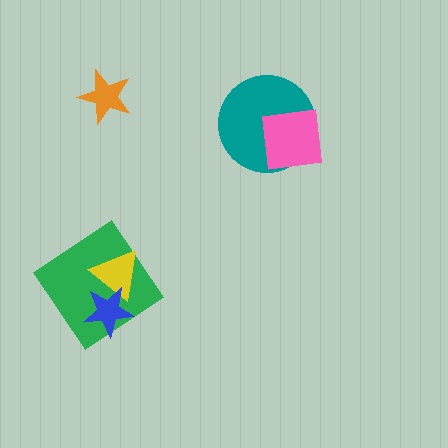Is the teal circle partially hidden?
Yes, it is partially covered by another shape.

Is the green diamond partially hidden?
Yes, it is partially covered by another shape.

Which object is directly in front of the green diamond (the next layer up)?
The yellow triangle is directly in front of the green diamond.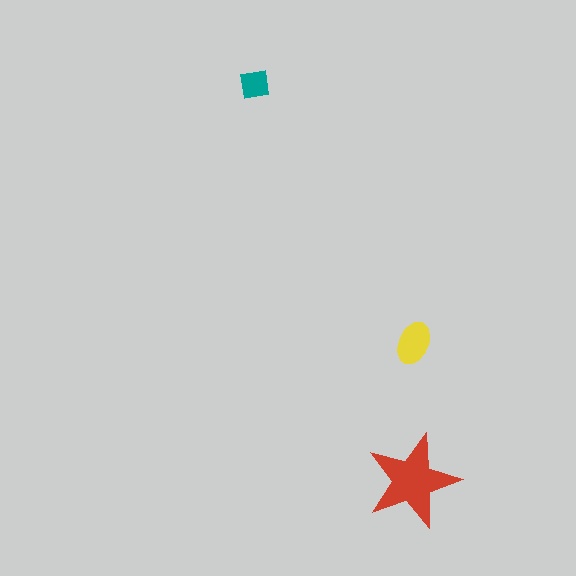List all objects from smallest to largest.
The teal square, the yellow ellipse, the red star.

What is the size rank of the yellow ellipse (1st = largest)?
2nd.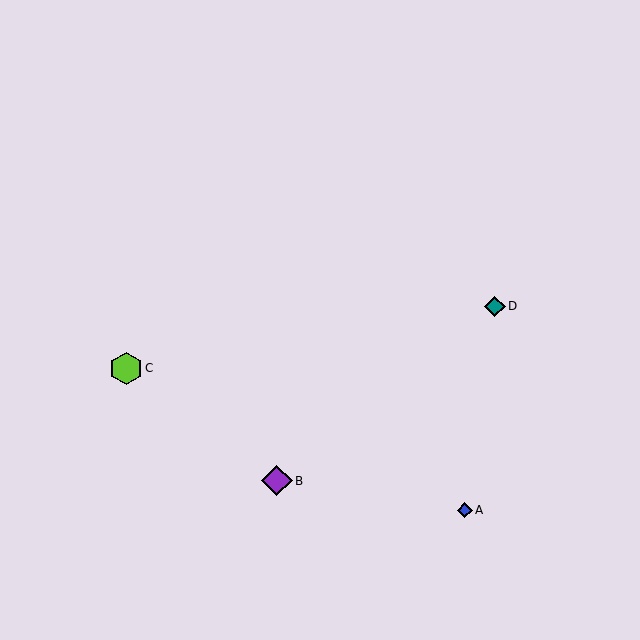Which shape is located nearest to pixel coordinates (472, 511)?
The blue diamond (labeled A) at (465, 510) is nearest to that location.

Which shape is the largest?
The lime hexagon (labeled C) is the largest.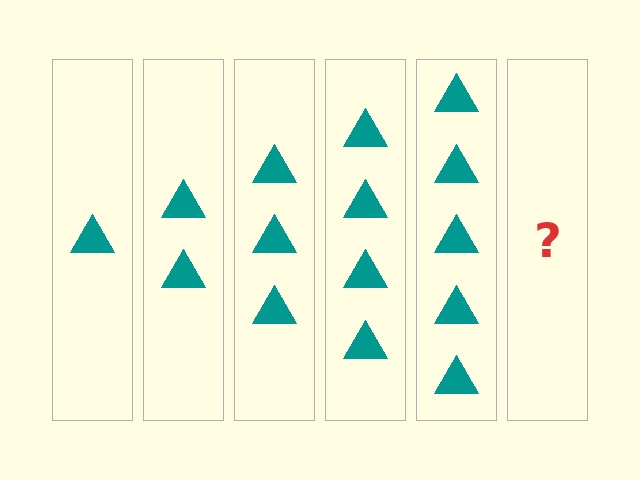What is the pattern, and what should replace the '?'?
The pattern is that each step adds one more triangle. The '?' should be 6 triangles.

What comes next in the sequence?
The next element should be 6 triangles.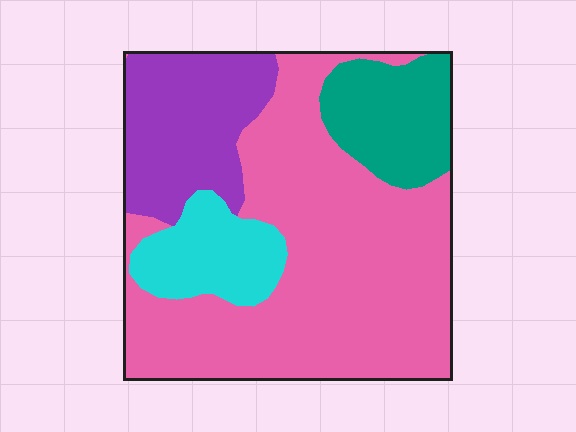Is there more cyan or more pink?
Pink.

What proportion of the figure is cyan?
Cyan covers around 10% of the figure.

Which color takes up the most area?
Pink, at roughly 55%.